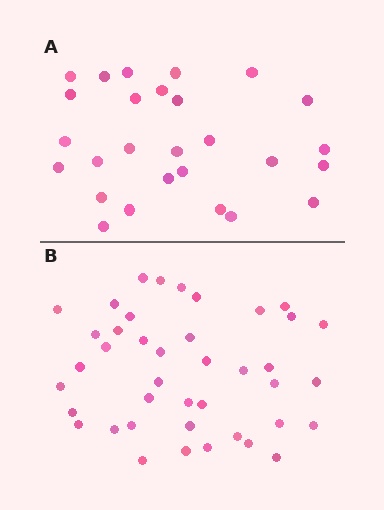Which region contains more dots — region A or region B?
Region B (the bottom region) has more dots.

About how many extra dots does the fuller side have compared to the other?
Region B has approximately 15 more dots than region A.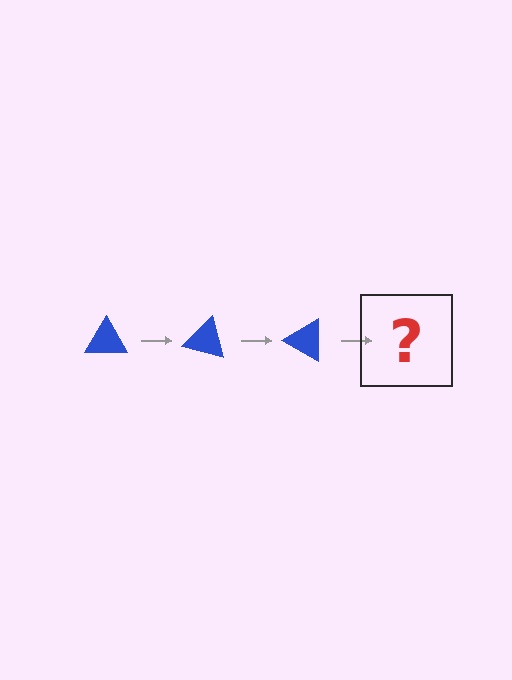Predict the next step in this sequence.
The next step is a blue triangle rotated 45 degrees.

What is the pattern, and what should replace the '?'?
The pattern is that the triangle rotates 15 degrees each step. The '?' should be a blue triangle rotated 45 degrees.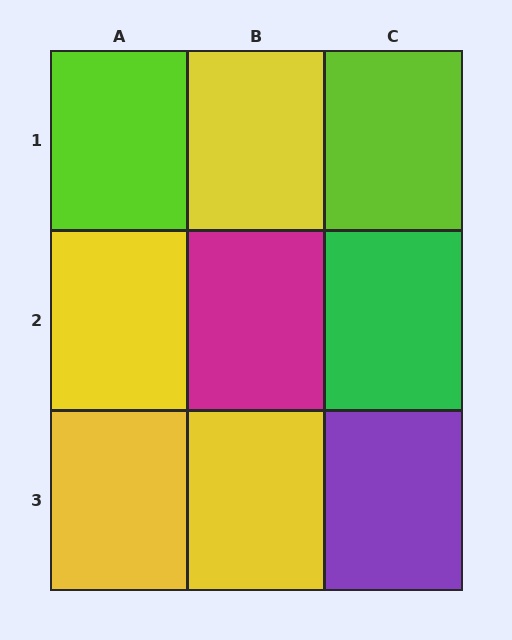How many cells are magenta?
1 cell is magenta.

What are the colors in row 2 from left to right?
Yellow, magenta, green.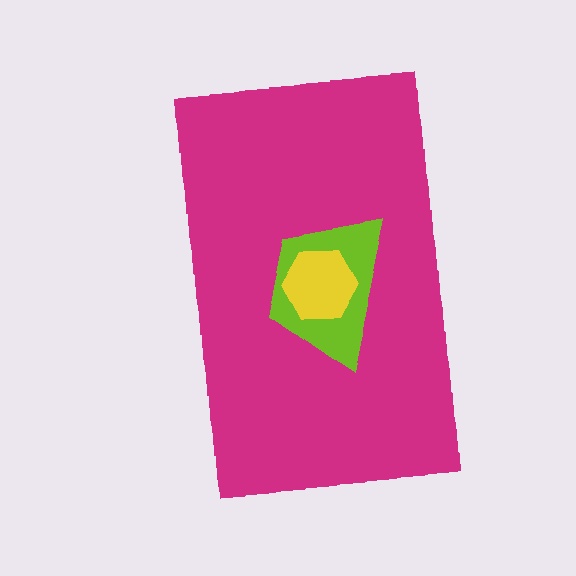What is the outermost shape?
The magenta rectangle.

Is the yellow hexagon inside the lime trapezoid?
Yes.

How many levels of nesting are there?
3.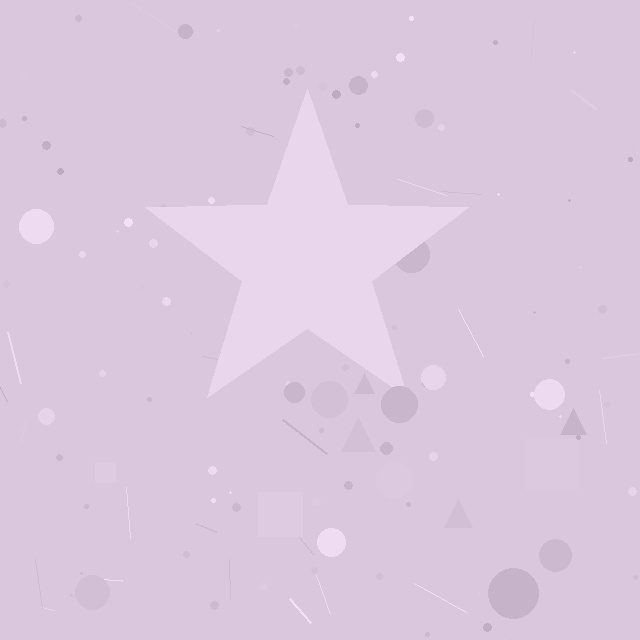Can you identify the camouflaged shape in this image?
The camouflaged shape is a star.